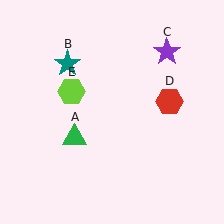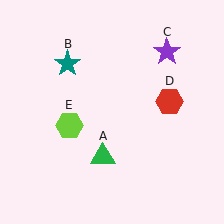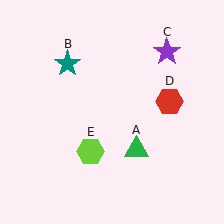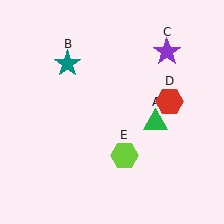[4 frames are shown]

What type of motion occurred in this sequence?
The green triangle (object A), lime hexagon (object E) rotated counterclockwise around the center of the scene.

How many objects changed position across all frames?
2 objects changed position: green triangle (object A), lime hexagon (object E).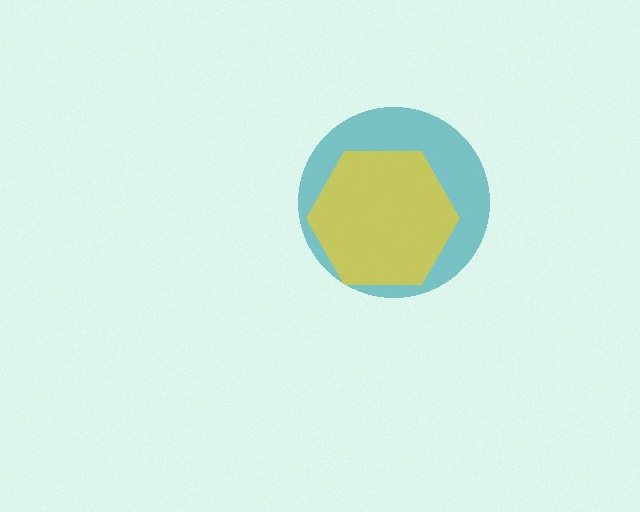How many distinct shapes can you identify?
There are 2 distinct shapes: a teal circle, a yellow hexagon.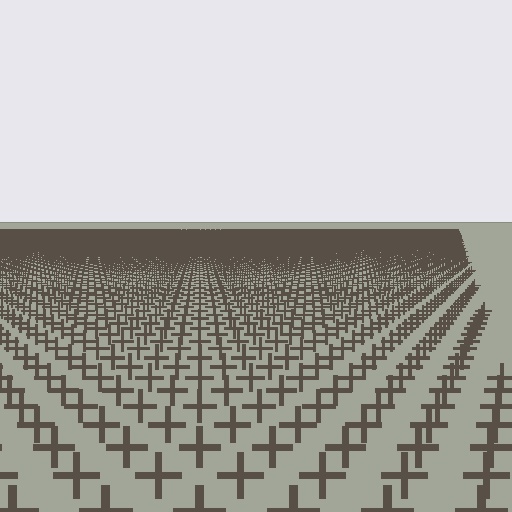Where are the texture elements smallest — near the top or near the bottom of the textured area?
Near the top.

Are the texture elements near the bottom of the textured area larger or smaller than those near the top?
Larger. Near the bottom, elements are closer to the viewer and appear at a bigger on-screen size.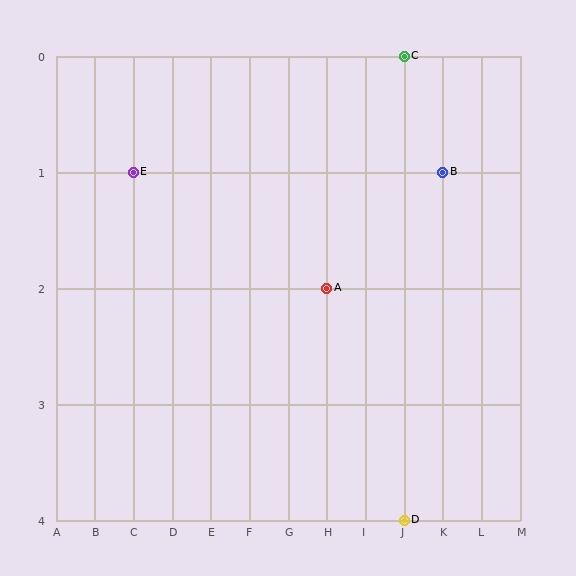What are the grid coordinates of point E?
Point E is at grid coordinates (C, 1).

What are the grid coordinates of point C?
Point C is at grid coordinates (J, 0).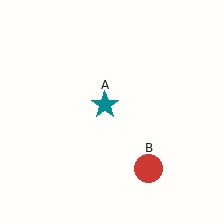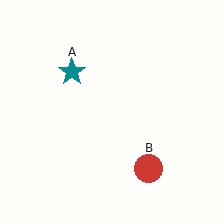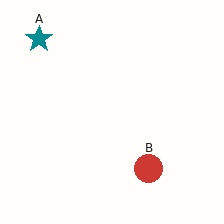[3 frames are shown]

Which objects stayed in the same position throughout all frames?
Red circle (object B) remained stationary.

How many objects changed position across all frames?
1 object changed position: teal star (object A).